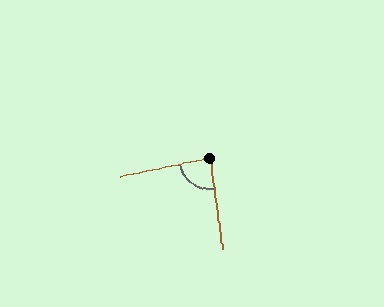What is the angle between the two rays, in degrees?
Approximately 86 degrees.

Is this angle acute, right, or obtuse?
It is approximately a right angle.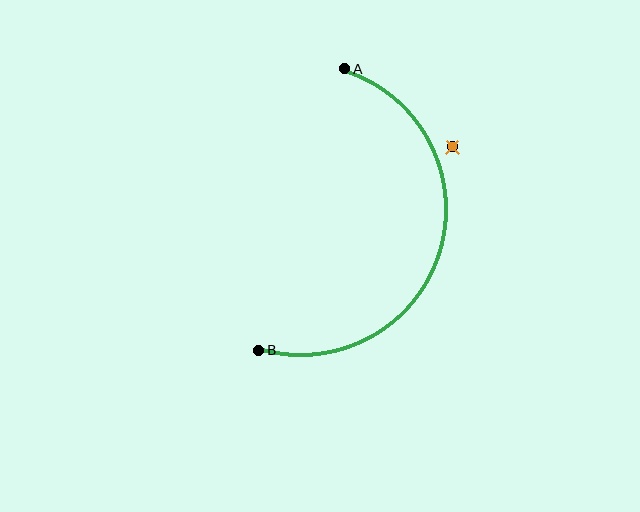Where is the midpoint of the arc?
The arc midpoint is the point on the curve farthest from the straight line joining A and B. It sits to the right of that line.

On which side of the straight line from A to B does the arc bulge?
The arc bulges to the right of the straight line connecting A and B.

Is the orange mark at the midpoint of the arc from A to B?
No — the orange mark does not lie on the arc at all. It sits slightly outside the curve.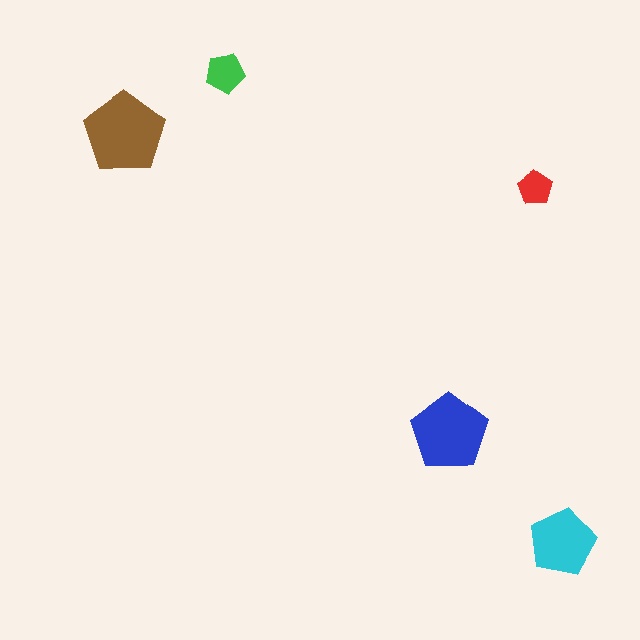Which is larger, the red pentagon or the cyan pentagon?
The cyan one.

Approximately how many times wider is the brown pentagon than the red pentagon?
About 2.5 times wider.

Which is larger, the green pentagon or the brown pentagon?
The brown one.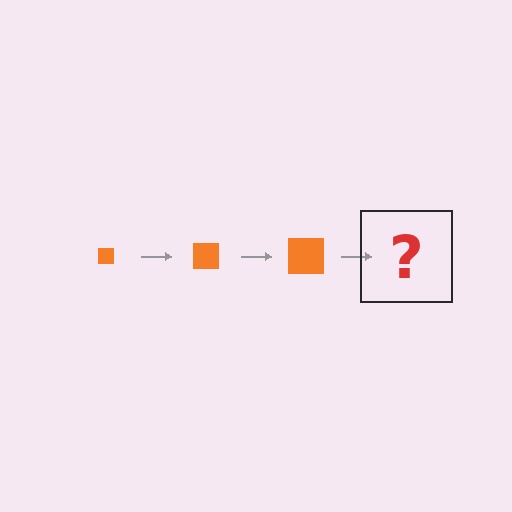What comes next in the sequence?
The next element should be an orange square, larger than the previous one.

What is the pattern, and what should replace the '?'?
The pattern is that the square gets progressively larger each step. The '?' should be an orange square, larger than the previous one.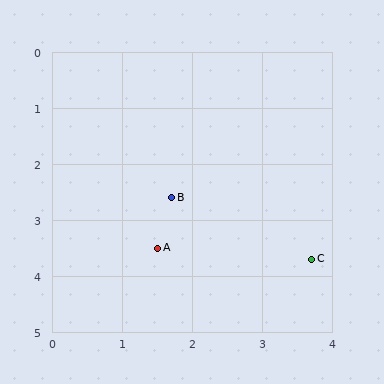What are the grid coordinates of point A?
Point A is at approximately (1.5, 3.5).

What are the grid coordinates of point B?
Point B is at approximately (1.7, 2.6).